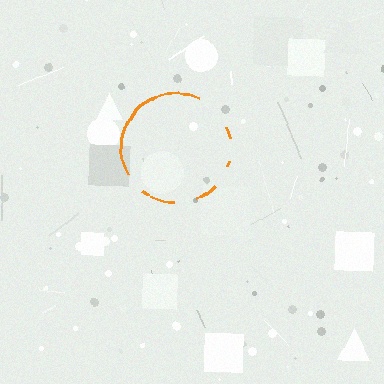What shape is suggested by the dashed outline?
The dashed outline suggests a circle.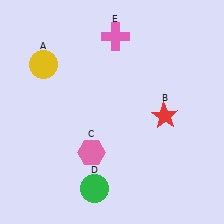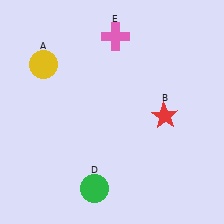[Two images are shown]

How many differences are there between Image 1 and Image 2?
There is 1 difference between the two images.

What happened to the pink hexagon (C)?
The pink hexagon (C) was removed in Image 2. It was in the bottom-left area of Image 1.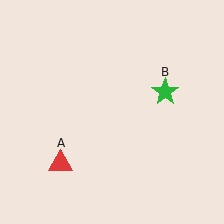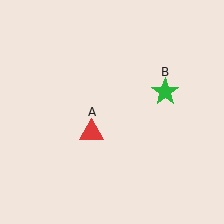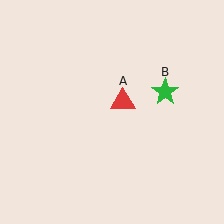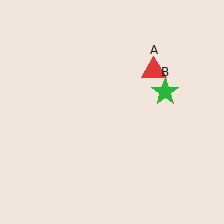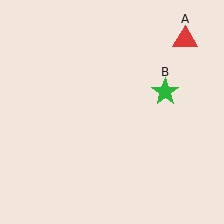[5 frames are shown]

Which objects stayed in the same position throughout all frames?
Green star (object B) remained stationary.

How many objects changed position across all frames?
1 object changed position: red triangle (object A).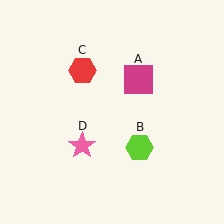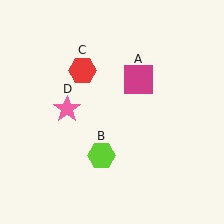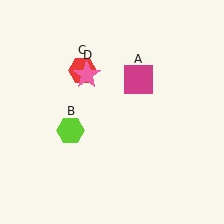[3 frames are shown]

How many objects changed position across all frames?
2 objects changed position: lime hexagon (object B), pink star (object D).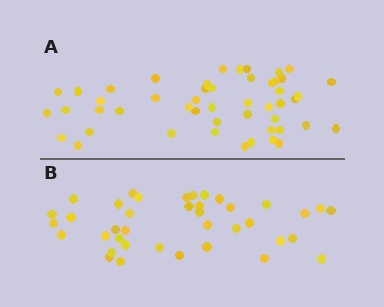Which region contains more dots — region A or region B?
Region A (the top region) has more dots.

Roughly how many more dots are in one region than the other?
Region A has roughly 10 or so more dots than region B.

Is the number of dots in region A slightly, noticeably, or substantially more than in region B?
Region A has noticeably more, but not dramatically so. The ratio is roughly 1.3 to 1.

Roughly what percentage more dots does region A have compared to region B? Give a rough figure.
About 25% more.